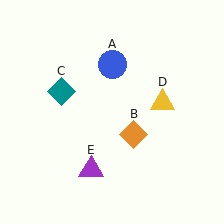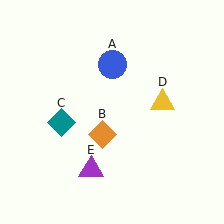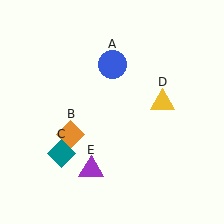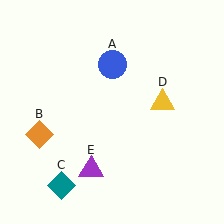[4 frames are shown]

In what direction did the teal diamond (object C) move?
The teal diamond (object C) moved down.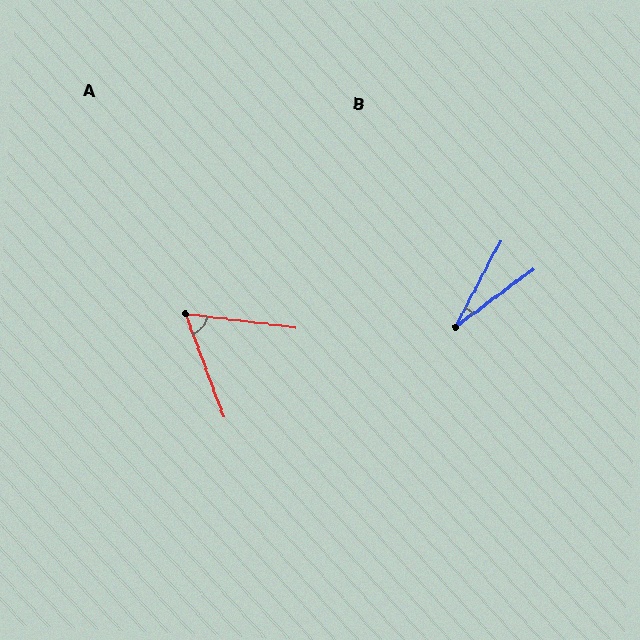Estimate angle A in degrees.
Approximately 62 degrees.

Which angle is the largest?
A, at approximately 62 degrees.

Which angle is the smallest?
B, at approximately 26 degrees.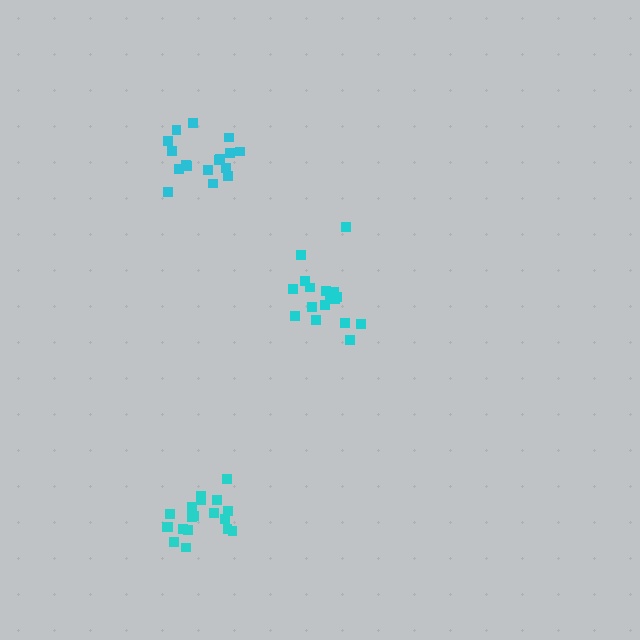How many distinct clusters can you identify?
There are 3 distinct clusters.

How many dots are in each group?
Group 1: 17 dots, Group 2: 17 dots, Group 3: 19 dots (53 total).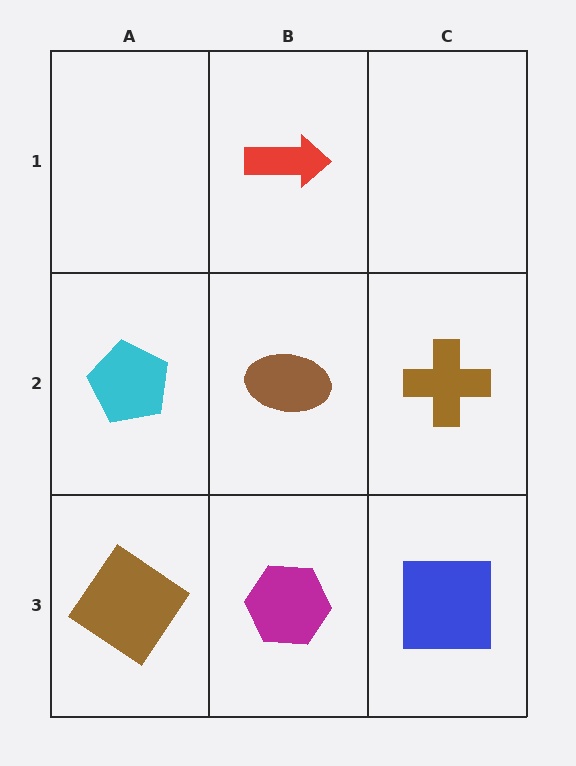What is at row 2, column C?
A brown cross.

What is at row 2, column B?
A brown ellipse.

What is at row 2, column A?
A cyan pentagon.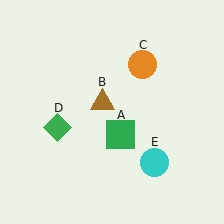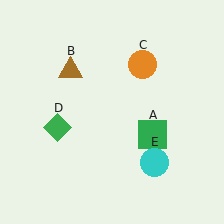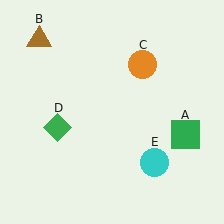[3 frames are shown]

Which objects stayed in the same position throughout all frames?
Orange circle (object C) and green diamond (object D) and cyan circle (object E) remained stationary.